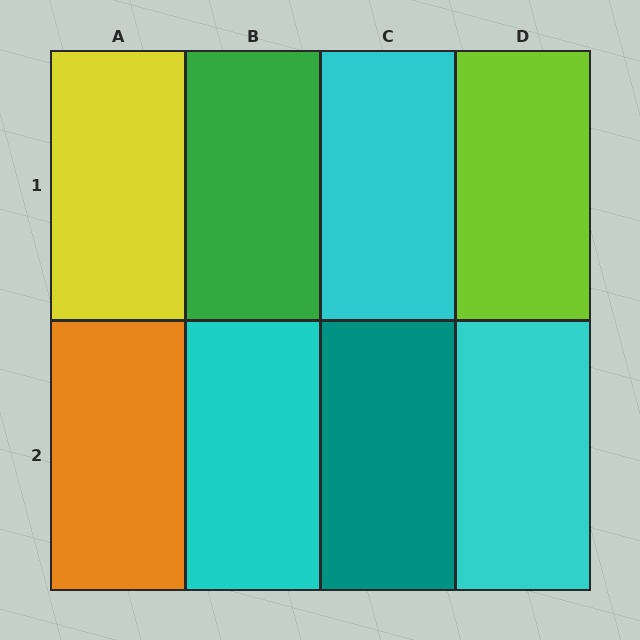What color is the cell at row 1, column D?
Lime.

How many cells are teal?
1 cell is teal.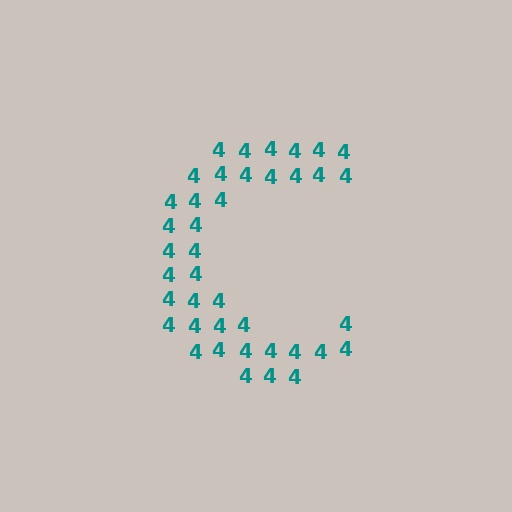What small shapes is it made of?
It is made of small digit 4's.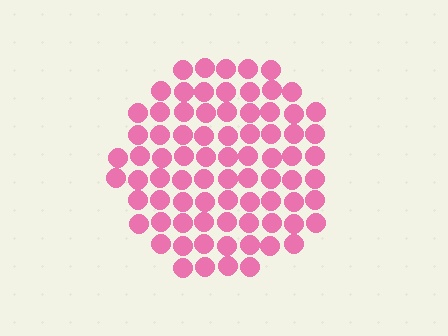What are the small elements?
The small elements are circles.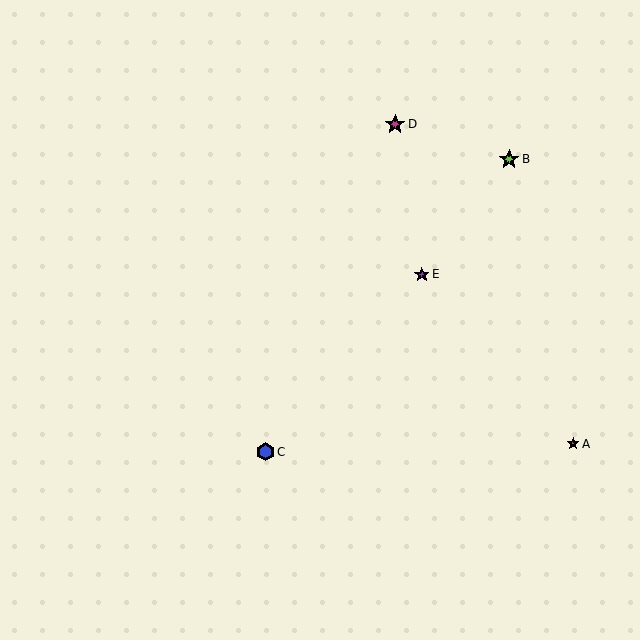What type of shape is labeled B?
Shape B is a lime star.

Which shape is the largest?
The lime star (labeled B) is the largest.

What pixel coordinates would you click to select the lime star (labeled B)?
Click at (509, 159) to select the lime star B.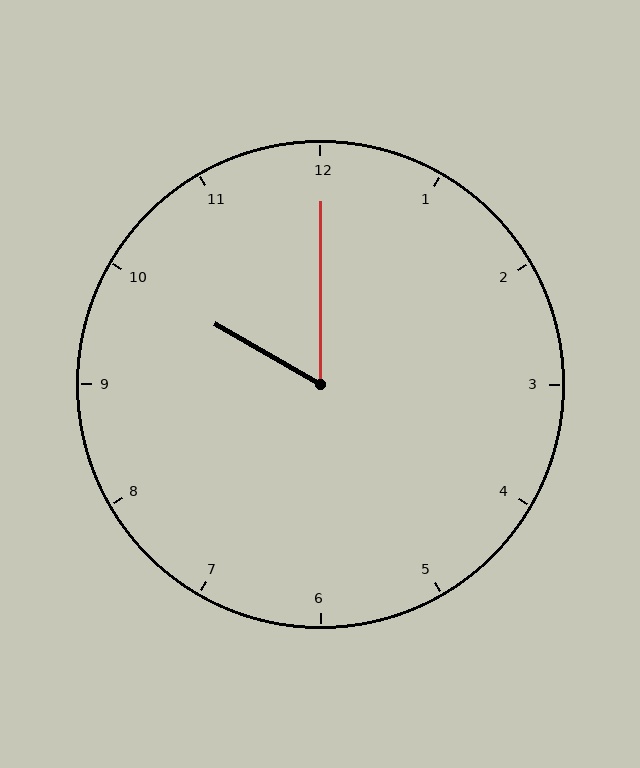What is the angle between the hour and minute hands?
Approximately 60 degrees.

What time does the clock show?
10:00.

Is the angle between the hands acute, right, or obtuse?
It is acute.